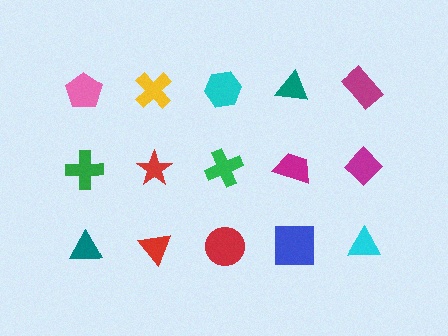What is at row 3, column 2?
A red triangle.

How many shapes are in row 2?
5 shapes.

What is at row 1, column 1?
A pink pentagon.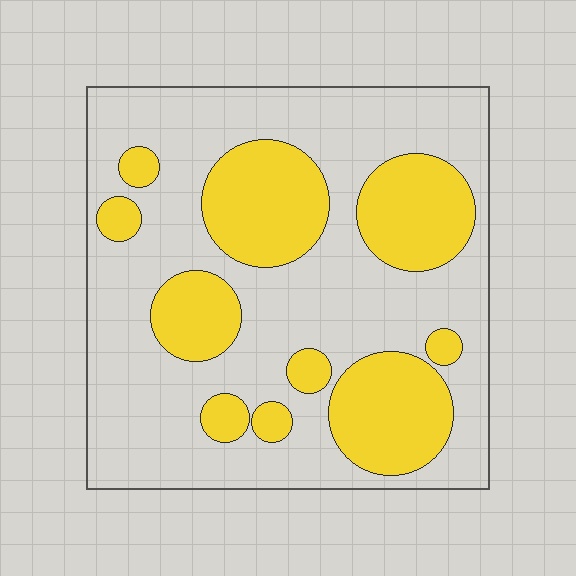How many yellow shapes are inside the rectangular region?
10.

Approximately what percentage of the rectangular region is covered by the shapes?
Approximately 30%.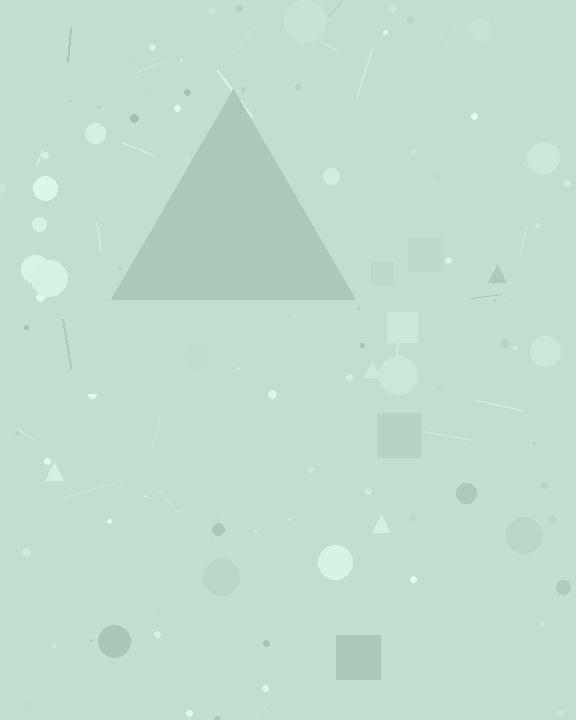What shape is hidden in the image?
A triangle is hidden in the image.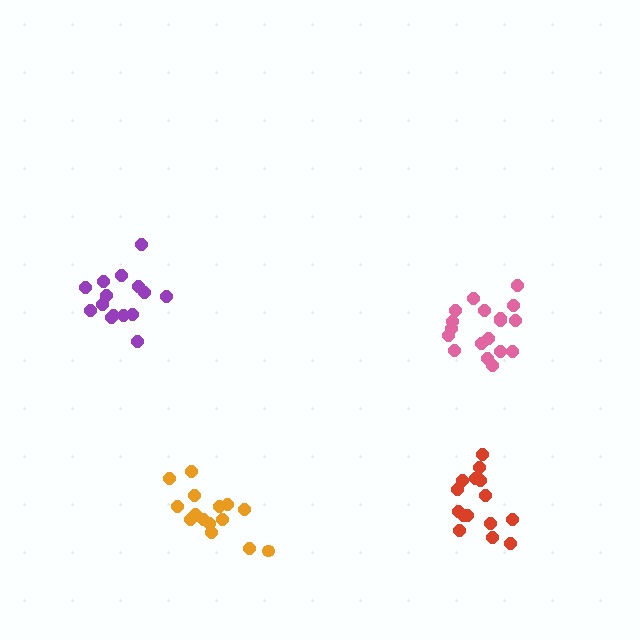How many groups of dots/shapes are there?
There are 4 groups.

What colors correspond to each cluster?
The clusters are colored: purple, red, orange, pink.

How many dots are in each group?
Group 1: 15 dots, Group 2: 16 dots, Group 3: 15 dots, Group 4: 18 dots (64 total).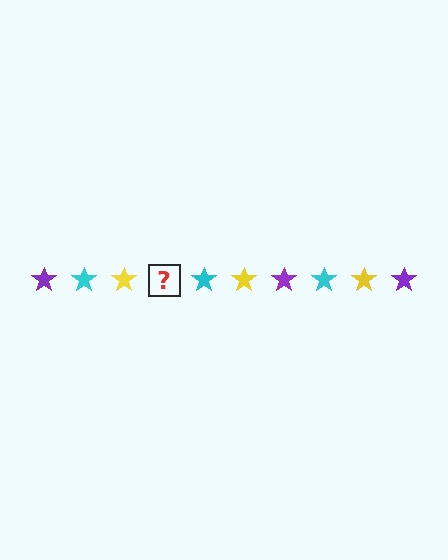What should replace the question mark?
The question mark should be replaced with a purple star.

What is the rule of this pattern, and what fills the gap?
The rule is that the pattern cycles through purple, cyan, yellow stars. The gap should be filled with a purple star.